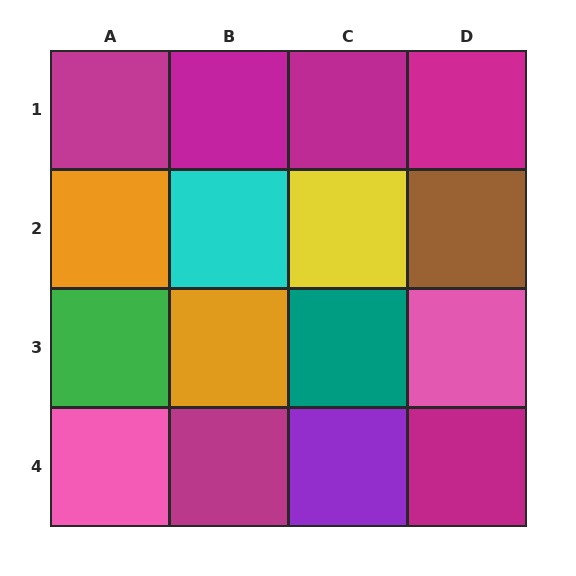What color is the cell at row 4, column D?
Magenta.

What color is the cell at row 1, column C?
Magenta.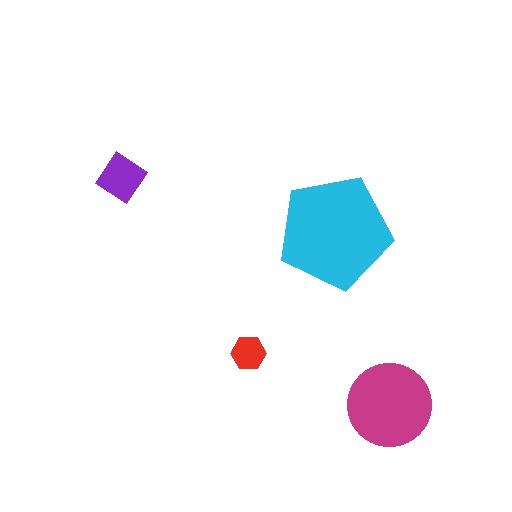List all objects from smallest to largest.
The red hexagon, the purple diamond, the magenta circle, the cyan pentagon.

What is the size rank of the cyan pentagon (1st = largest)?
1st.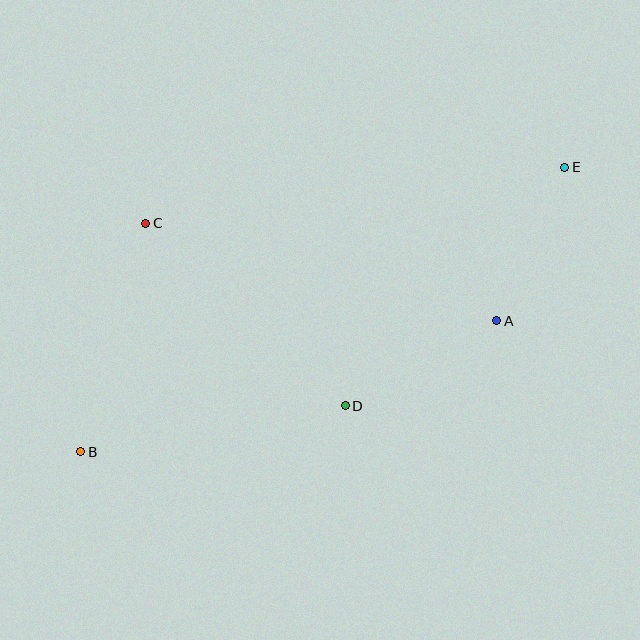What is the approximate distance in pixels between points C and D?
The distance between C and D is approximately 270 pixels.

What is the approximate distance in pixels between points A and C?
The distance between A and C is approximately 364 pixels.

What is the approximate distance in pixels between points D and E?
The distance between D and E is approximately 324 pixels.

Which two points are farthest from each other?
Points B and E are farthest from each other.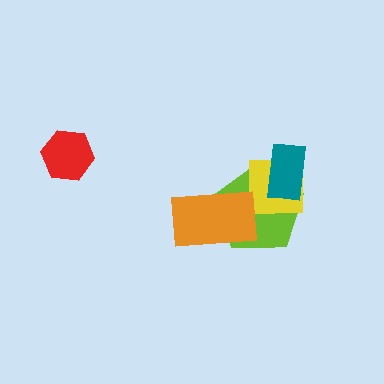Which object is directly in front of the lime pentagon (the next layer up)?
The yellow square is directly in front of the lime pentagon.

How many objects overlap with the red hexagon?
0 objects overlap with the red hexagon.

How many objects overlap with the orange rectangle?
1 object overlaps with the orange rectangle.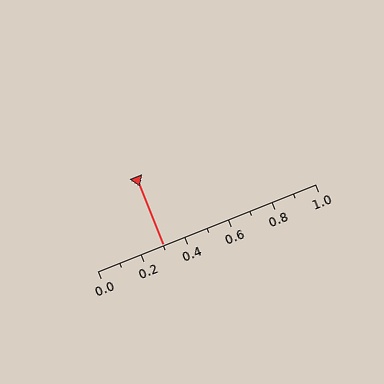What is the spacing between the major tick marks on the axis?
The major ticks are spaced 0.2 apart.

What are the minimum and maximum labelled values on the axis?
The axis runs from 0.0 to 1.0.